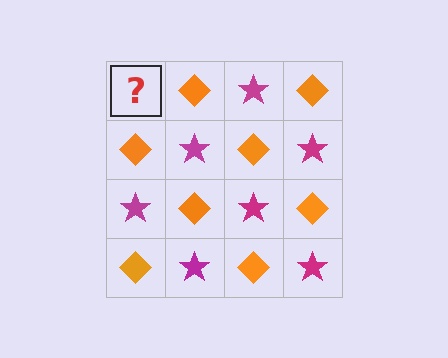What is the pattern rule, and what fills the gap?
The rule is that it alternates magenta star and orange diamond in a checkerboard pattern. The gap should be filled with a magenta star.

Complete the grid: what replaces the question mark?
The question mark should be replaced with a magenta star.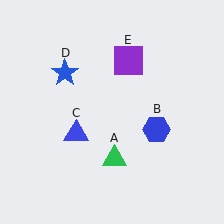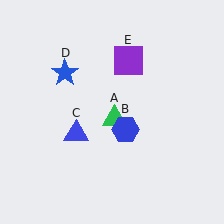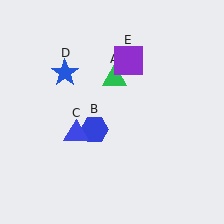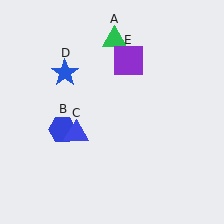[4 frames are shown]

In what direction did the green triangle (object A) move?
The green triangle (object A) moved up.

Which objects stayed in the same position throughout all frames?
Blue triangle (object C) and blue star (object D) and purple square (object E) remained stationary.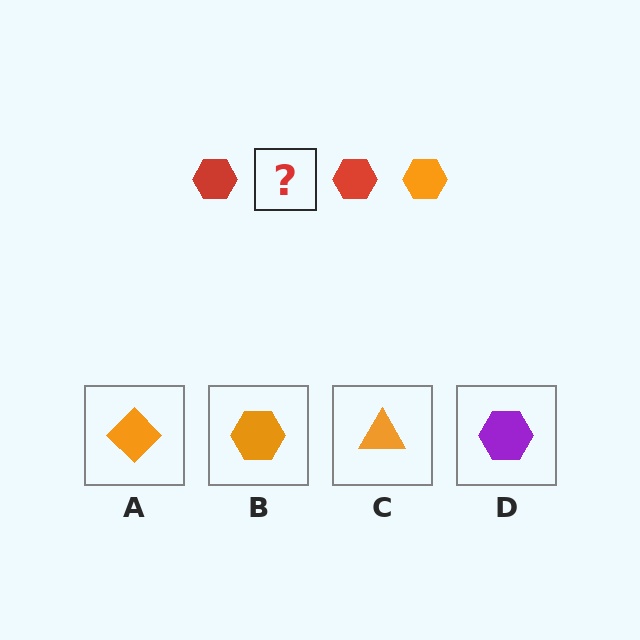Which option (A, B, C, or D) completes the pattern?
B.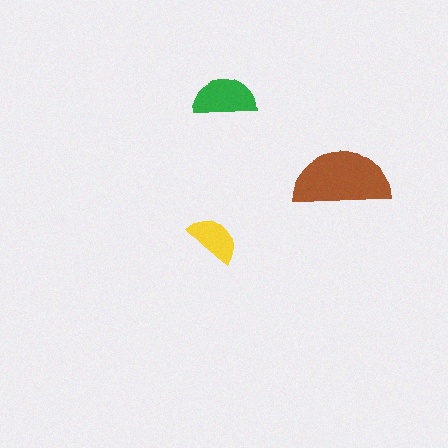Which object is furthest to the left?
The yellow semicircle is leftmost.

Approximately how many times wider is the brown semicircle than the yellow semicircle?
About 2 times wider.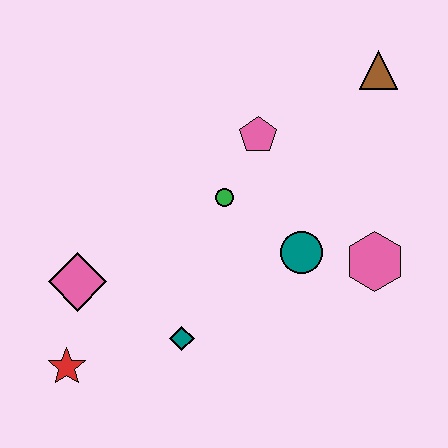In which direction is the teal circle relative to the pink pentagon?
The teal circle is below the pink pentagon.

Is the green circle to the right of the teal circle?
No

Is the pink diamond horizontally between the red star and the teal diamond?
Yes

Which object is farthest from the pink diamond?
The brown triangle is farthest from the pink diamond.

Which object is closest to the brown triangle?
The pink pentagon is closest to the brown triangle.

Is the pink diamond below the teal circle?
Yes